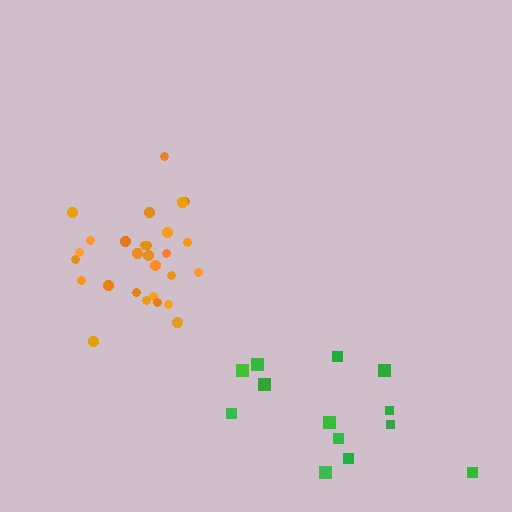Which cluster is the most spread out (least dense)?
Green.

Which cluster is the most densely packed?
Orange.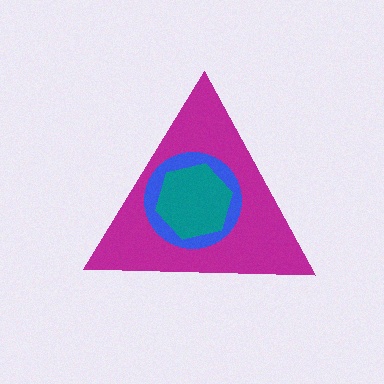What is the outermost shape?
The magenta triangle.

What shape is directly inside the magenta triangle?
The blue circle.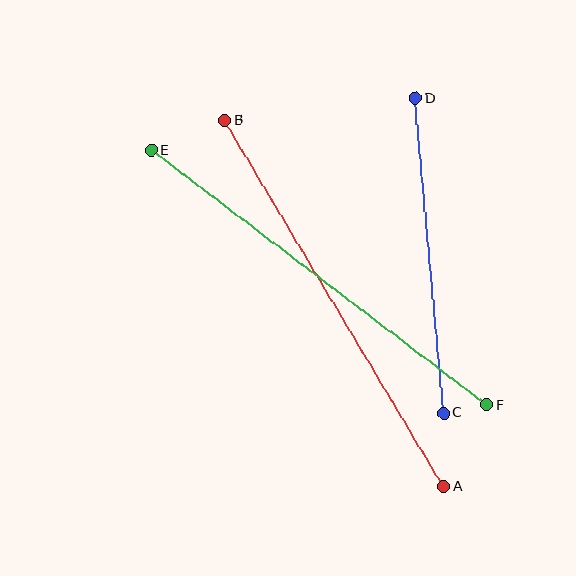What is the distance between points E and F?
The distance is approximately 421 pixels.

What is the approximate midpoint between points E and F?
The midpoint is at approximately (319, 278) pixels.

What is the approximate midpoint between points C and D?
The midpoint is at approximately (429, 256) pixels.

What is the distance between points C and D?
The distance is approximately 316 pixels.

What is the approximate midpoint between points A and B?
The midpoint is at approximately (334, 303) pixels.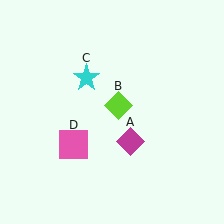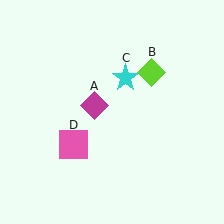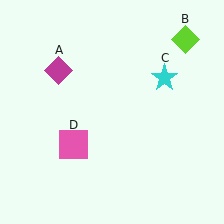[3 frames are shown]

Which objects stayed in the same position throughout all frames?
Pink square (object D) remained stationary.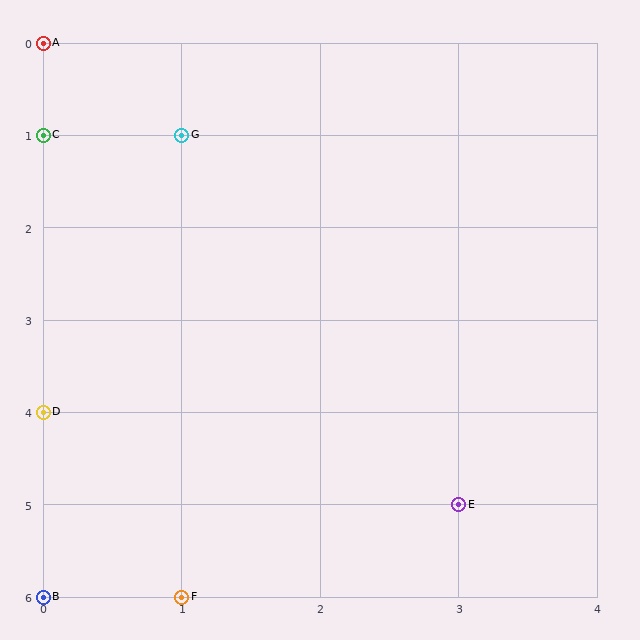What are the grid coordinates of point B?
Point B is at grid coordinates (0, 6).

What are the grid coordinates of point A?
Point A is at grid coordinates (0, 0).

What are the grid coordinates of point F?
Point F is at grid coordinates (1, 6).